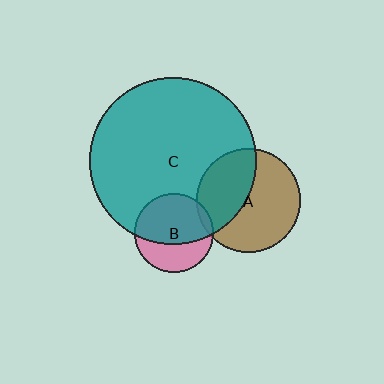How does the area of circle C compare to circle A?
Approximately 2.6 times.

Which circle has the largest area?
Circle C (teal).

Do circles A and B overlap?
Yes.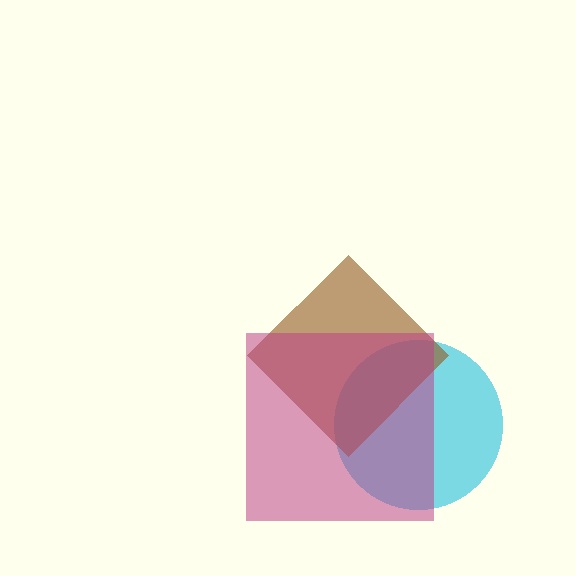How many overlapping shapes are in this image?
There are 3 overlapping shapes in the image.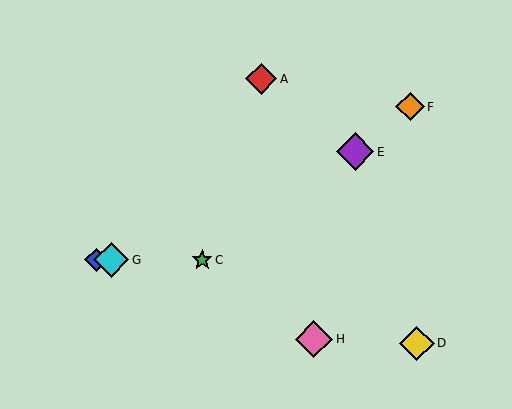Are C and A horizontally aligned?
No, C is at y≈260 and A is at y≈79.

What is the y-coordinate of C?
Object C is at y≈260.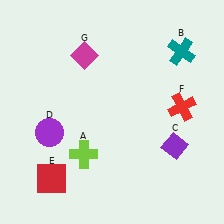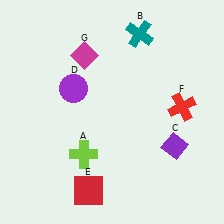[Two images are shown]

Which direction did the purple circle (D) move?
The purple circle (D) moved up.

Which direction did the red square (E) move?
The red square (E) moved right.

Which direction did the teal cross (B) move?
The teal cross (B) moved left.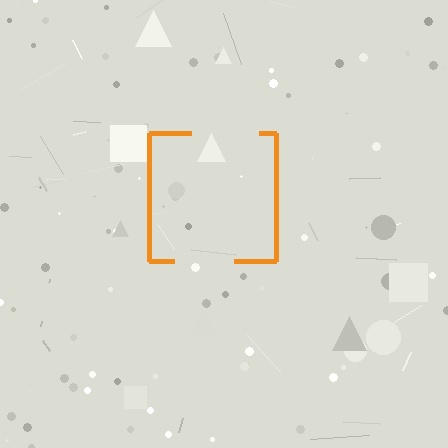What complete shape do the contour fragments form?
The contour fragments form a square.